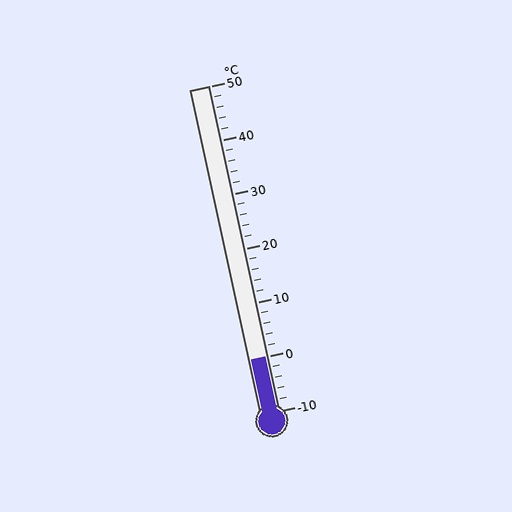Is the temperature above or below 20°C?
The temperature is below 20°C.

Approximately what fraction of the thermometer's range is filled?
The thermometer is filled to approximately 15% of its range.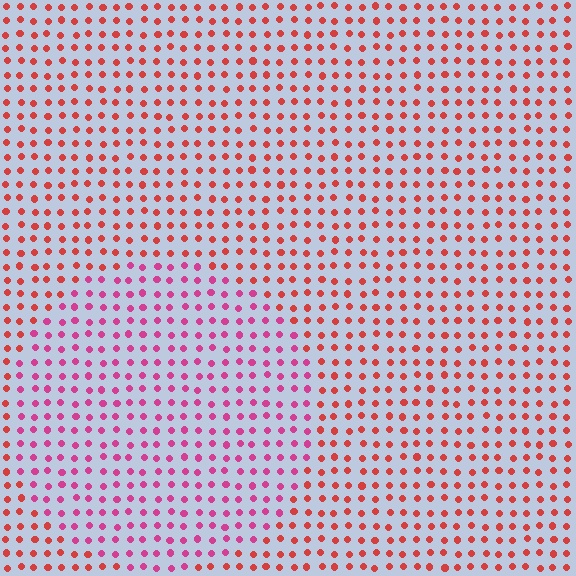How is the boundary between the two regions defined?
The boundary is defined purely by a slight shift in hue (about 35 degrees). Spacing, size, and orientation are identical on both sides.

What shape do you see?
I see a circle.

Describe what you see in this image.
The image is filled with small red elements in a uniform arrangement. A circle-shaped region is visible where the elements are tinted to a slightly different hue, forming a subtle color boundary.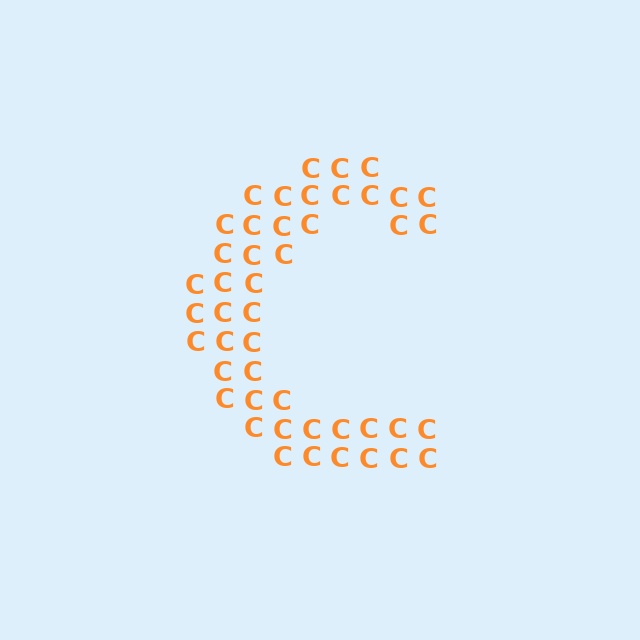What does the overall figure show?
The overall figure shows the letter C.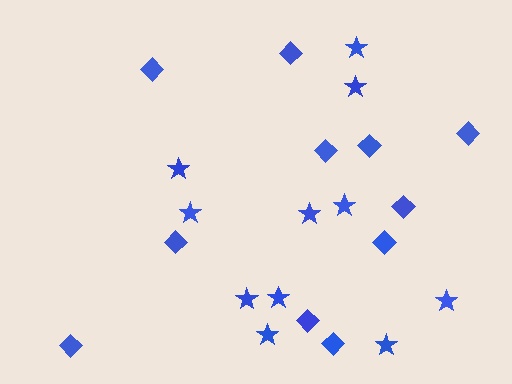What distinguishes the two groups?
There are 2 groups: one group of stars (11) and one group of diamonds (11).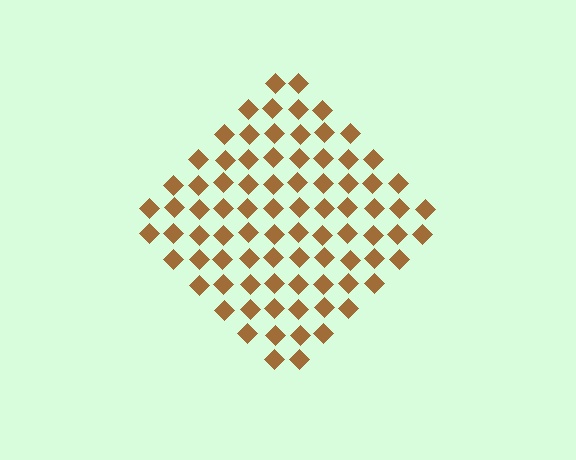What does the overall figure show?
The overall figure shows a diamond.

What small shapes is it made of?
It is made of small diamonds.